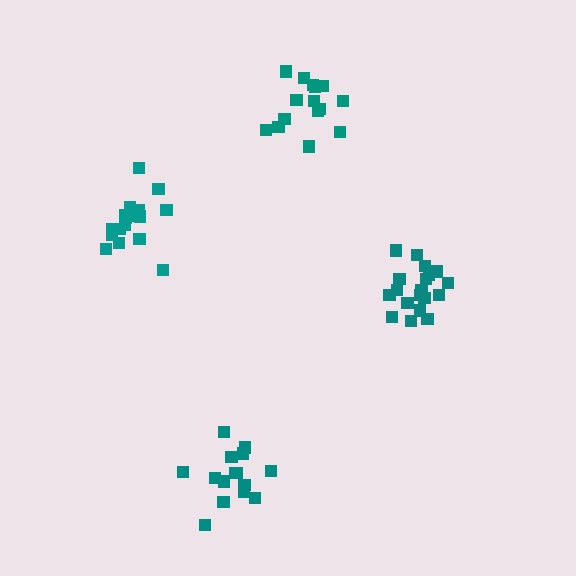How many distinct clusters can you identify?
There are 4 distinct clusters.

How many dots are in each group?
Group 1: 15 dots, Group 2: 15 dots, Group 3: 20 dots, Group 4: 17 dots (67 total).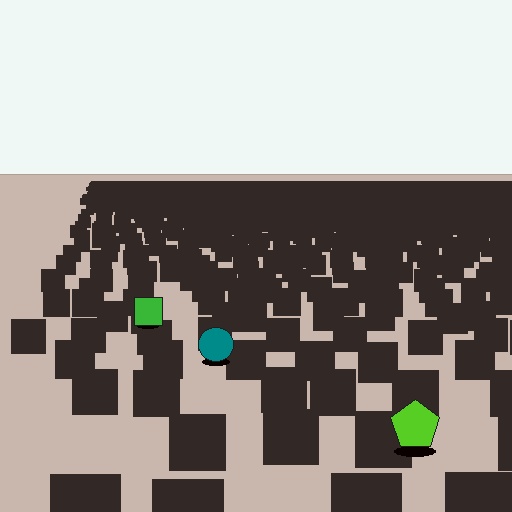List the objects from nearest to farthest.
From nearest to farthest: the lime pentagon, the teal circle, the green square.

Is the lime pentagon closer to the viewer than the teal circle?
Yes. The lime pentagon is closer — you can tell from the texture gradient: the ground texture is coarser near it.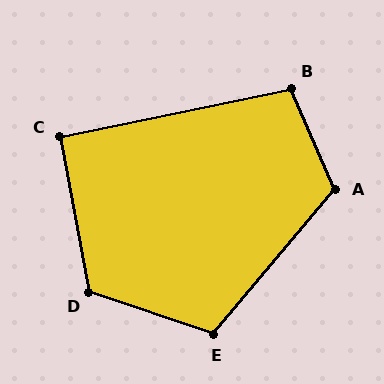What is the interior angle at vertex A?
Approximately 116 degrees (obtuse).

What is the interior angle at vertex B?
Approximately 102 degrees (obtuse).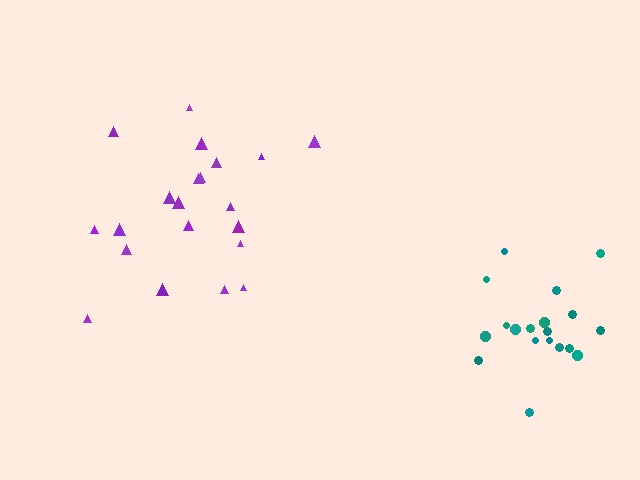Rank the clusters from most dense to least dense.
teal, purple.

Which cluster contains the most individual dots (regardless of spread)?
Purple (21).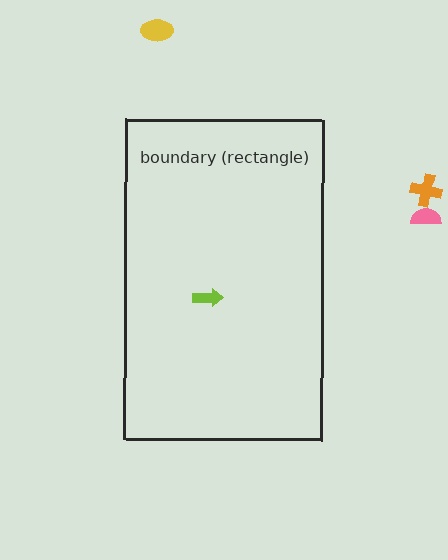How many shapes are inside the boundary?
1 inside, 3 outside.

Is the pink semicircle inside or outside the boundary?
Outside.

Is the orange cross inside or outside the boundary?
Outside.